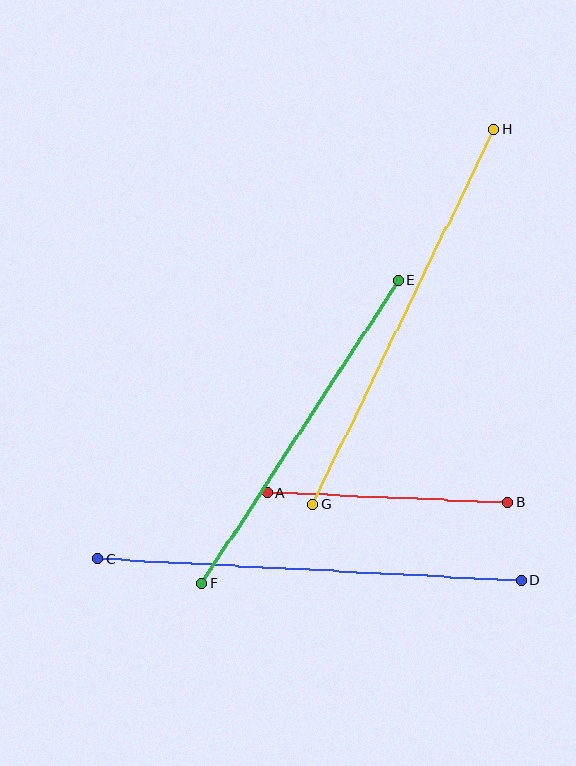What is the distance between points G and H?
The distance is approximately 417 pixels.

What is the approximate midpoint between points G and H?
The midpoint is at approximately (403, 317) pixels.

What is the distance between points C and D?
The distance is approximately 424 pixels.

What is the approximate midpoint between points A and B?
The midpoint is at approximately (387, 498) pixels.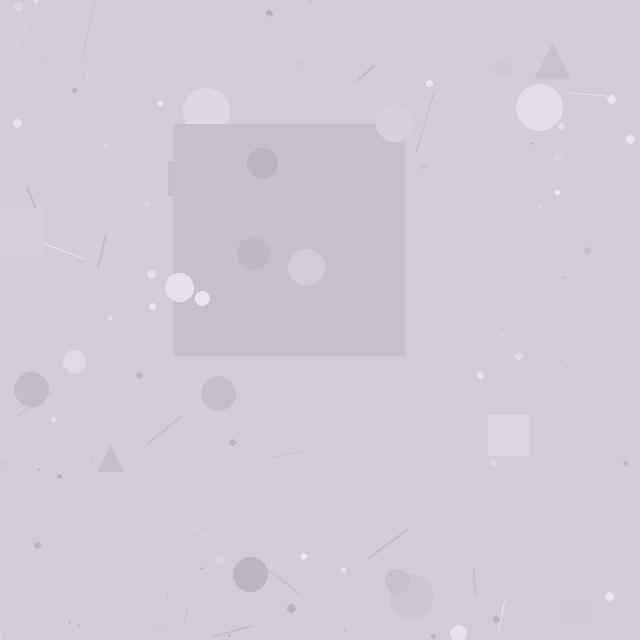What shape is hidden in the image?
A square is hidden in the image.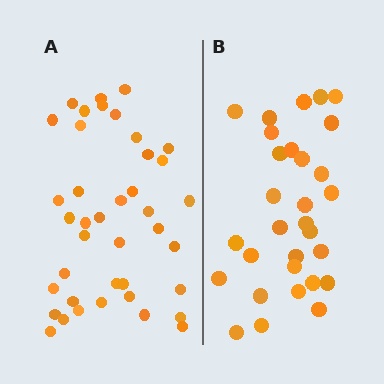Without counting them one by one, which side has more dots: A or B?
Region A (the left region) has more dots.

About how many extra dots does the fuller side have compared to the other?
Region A has roughly 10 or so more dots than region B.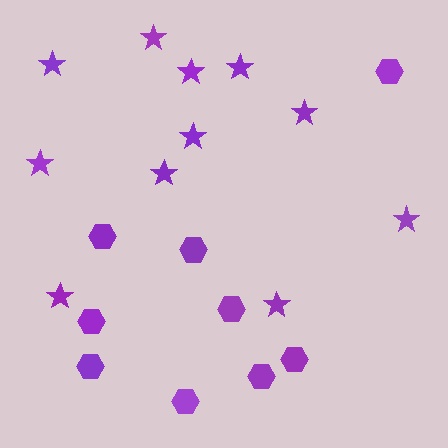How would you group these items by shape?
There are 2 groups: one group of hexagons (9) and one group of stars (11).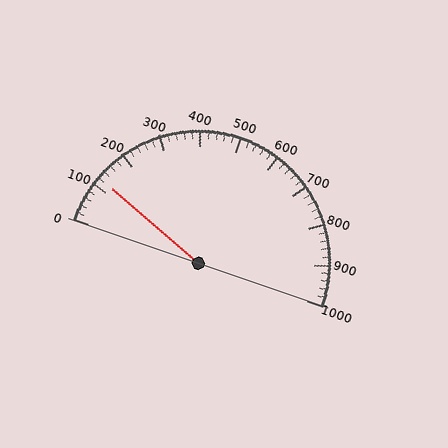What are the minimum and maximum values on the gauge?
The gauge ranges from 0 to 1000.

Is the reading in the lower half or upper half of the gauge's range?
The reading is in the lower half of the range (0 to 1000).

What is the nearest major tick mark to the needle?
The nearest major tick mark is 100.